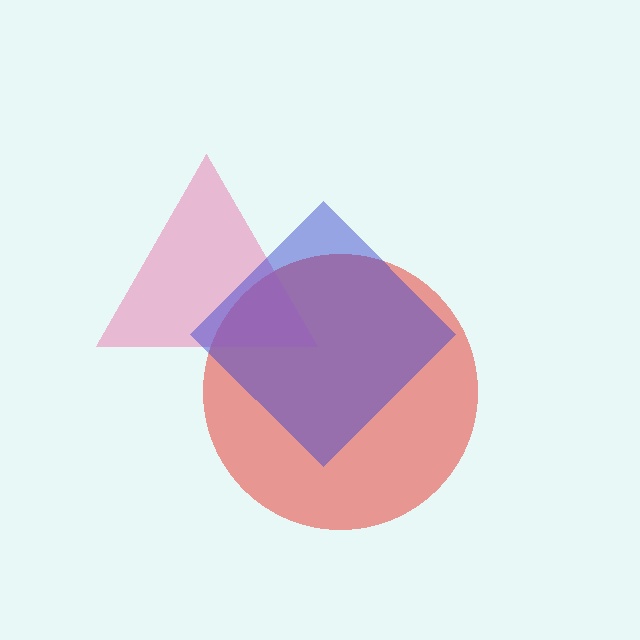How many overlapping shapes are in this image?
There are 3 overlapping shapes in the image.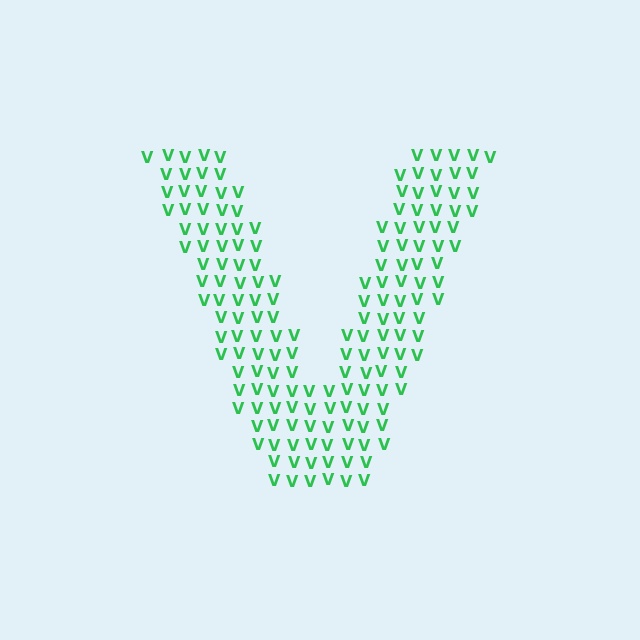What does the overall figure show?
The overall figure shows the letter V.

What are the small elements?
The small elements are letter V's.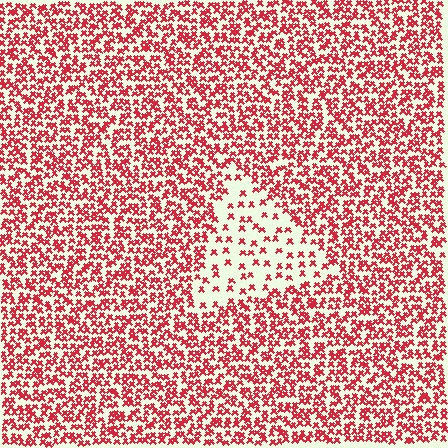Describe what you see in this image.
The image contains small red elements arranged at two different densities. A triangle-shaped region is visible where the elements are less densely packed than the surrounding area.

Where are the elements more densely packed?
The elements are more densely packed outside the triangle boundary.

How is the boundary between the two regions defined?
The boundary is defined by a change in element density (approximately 2.8x ratio). All elements are the same color, size, and shape.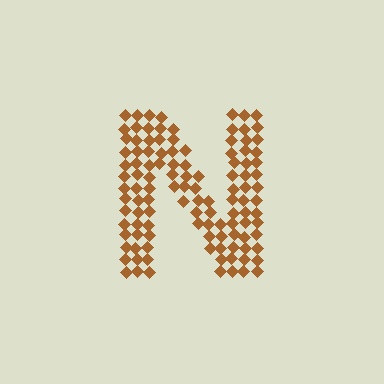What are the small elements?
The small elements are diamonds.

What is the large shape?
The large shape is the letter N.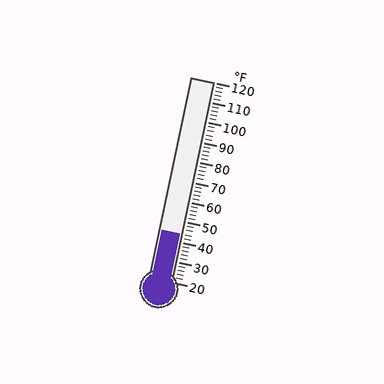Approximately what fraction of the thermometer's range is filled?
The thermometer is filled to approximately 25% of its range.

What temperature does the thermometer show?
The thermometer shows approximately 44°F.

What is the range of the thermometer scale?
The thermometer scale ranges from 20°F to 120°F.